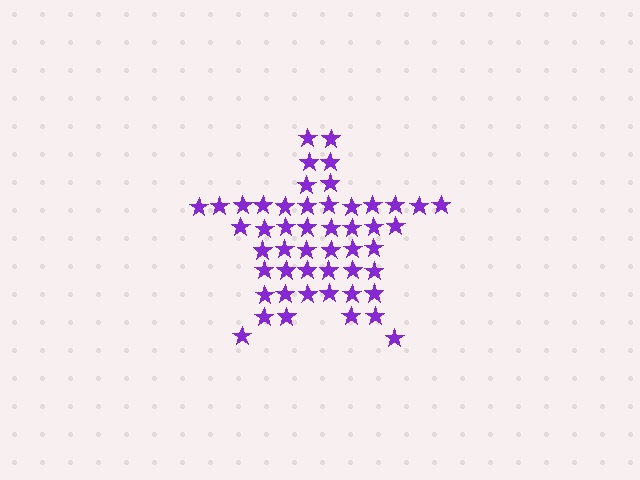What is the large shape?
The large shape is a star.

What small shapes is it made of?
It is made of small stars.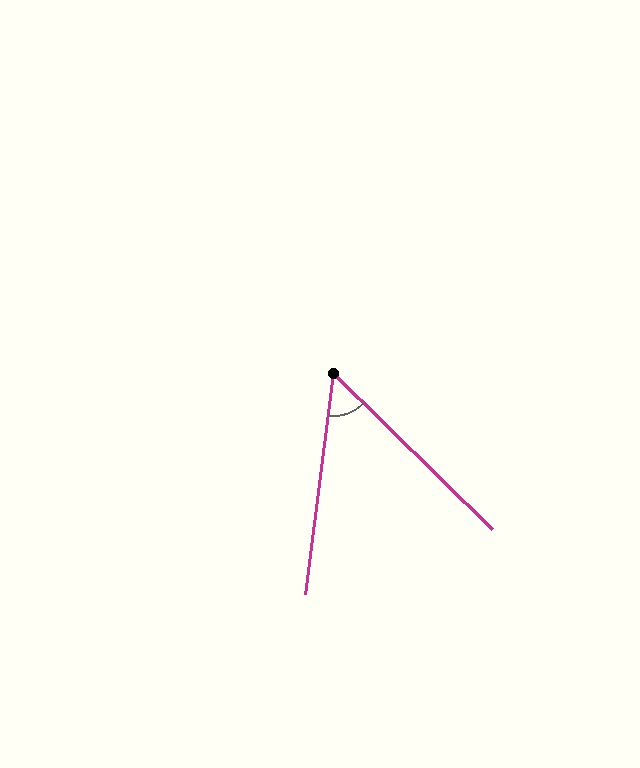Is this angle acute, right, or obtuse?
It is acute.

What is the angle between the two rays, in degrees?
Approximately 53 degrees.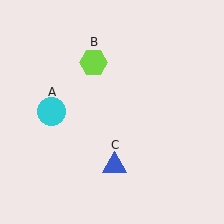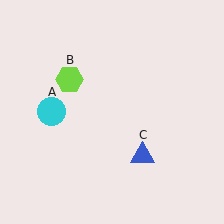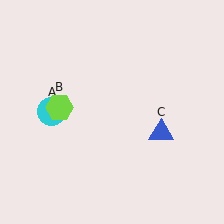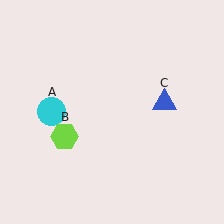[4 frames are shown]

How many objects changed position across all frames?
2 objects changed position: lime hexagon (object B), blue triangle (object C).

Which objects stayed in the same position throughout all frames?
Cyan circle (object A) remained stationary.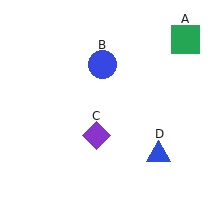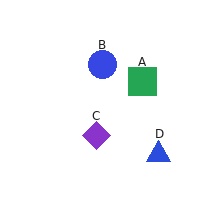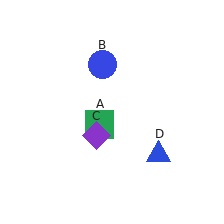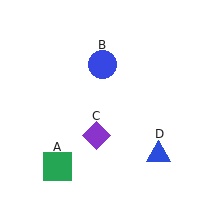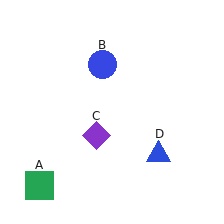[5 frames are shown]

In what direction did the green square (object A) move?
The green square (object A) moved down and to the left.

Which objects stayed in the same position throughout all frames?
Blue circle (object B) and purple diamond (object C) and blue triangle (object D) remained stationary.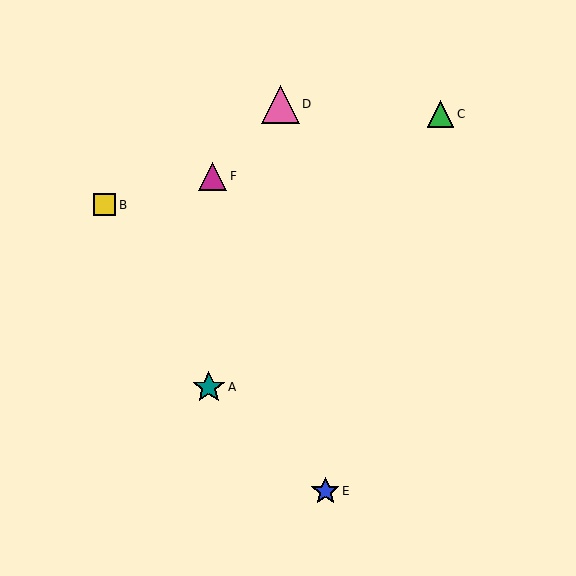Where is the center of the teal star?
The center of the teal star is at (209, 387).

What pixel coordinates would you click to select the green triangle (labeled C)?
Click at (441, 114) to select the green triangle C.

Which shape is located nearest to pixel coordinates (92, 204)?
The yellow square (labeled B) at (105, 205) is nearest to that location.